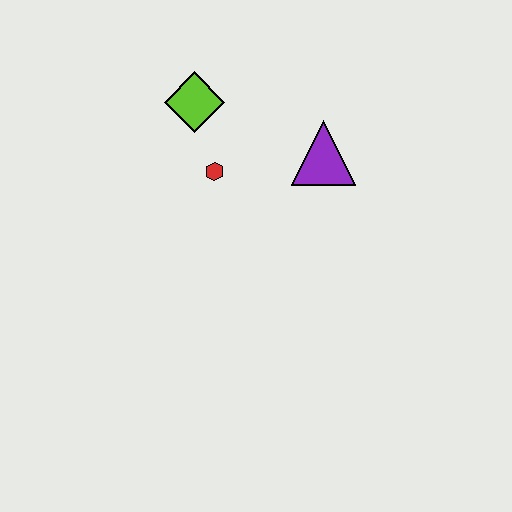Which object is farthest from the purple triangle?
The lime diamond is farthest from the purple triangle.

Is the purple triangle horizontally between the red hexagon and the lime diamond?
No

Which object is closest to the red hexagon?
The lime diamond is closest to the red hexagon.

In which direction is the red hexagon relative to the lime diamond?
The red hexagon is below the lime diamond.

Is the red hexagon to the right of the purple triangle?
No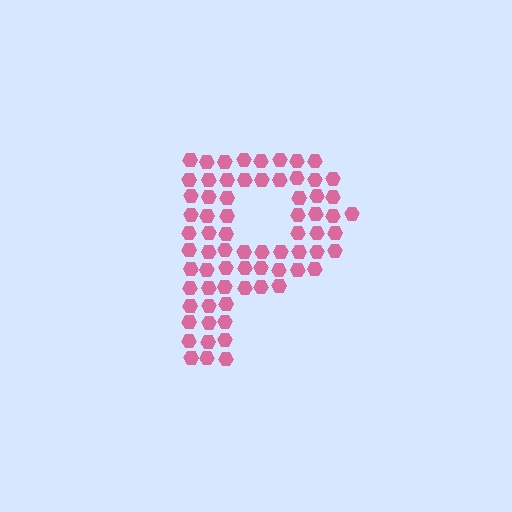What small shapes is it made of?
It is made of small hexagons.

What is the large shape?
The large shape is the letter P.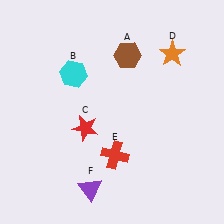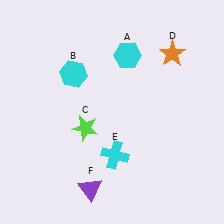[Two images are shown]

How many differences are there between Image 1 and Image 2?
There are 3 differences between the two images.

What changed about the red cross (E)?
In Image 1, E is red. In Image 2, it changed to cyan.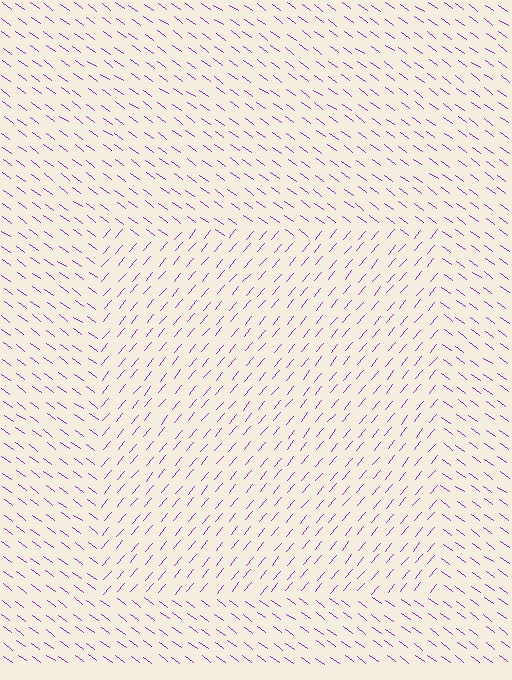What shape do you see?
I see a rectangle.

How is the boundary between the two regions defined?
The boundary is defined purely by a change in line orientation (approximately 86 degrees difference). All lines are the same color and thickness.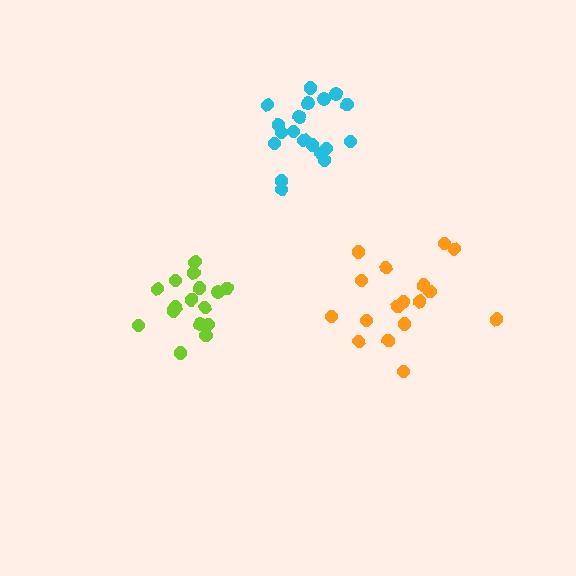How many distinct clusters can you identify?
There are 3 distinct clusters.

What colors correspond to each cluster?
The clusters are colored: cyan, lime, orange.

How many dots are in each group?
Group 1: 19 dots, Group 2: 16 dots, Group 3: 17 dots (52 total).